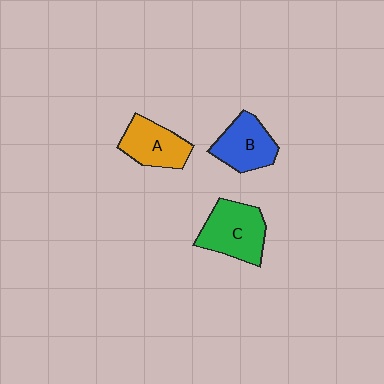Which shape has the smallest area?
Shape A (orange).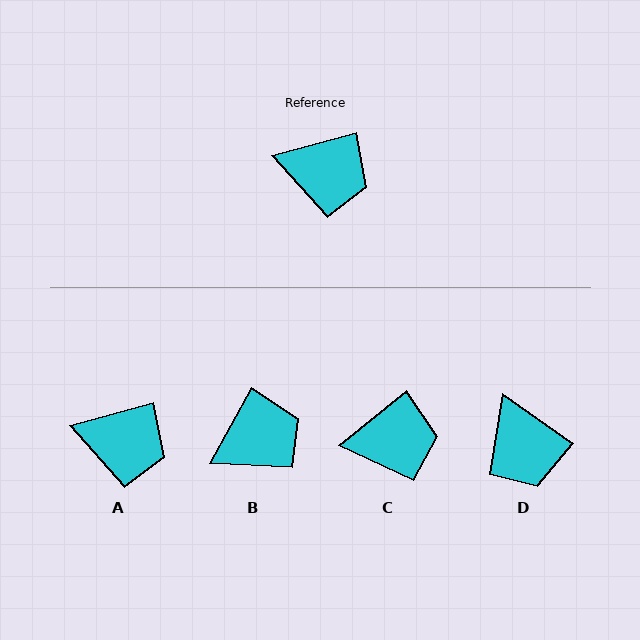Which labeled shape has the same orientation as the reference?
A.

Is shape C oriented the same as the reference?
No, it is off by about 24 degrees.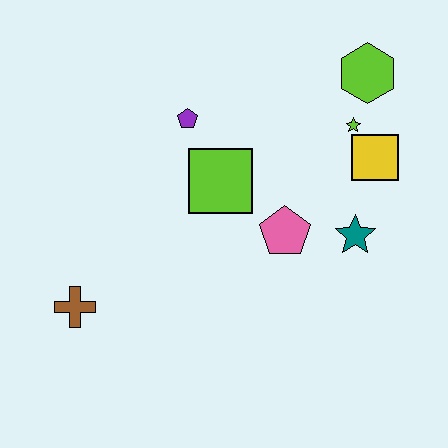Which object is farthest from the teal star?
The brown cross is farthest from the teal star.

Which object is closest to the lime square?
The purple pentagon is closest to the lime square.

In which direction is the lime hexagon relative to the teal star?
The lime hexagon is above the teal star.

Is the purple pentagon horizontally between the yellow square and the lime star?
No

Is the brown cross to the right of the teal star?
No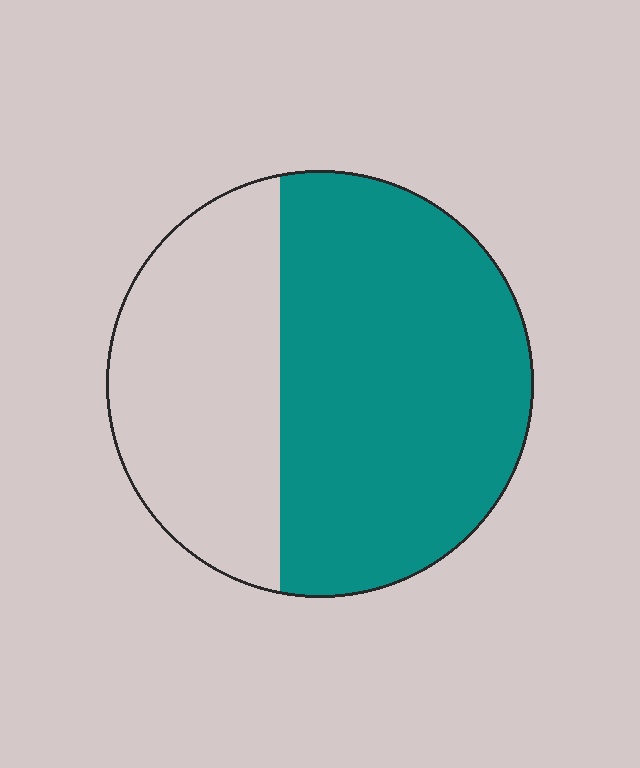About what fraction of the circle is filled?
About five eighths (5/8).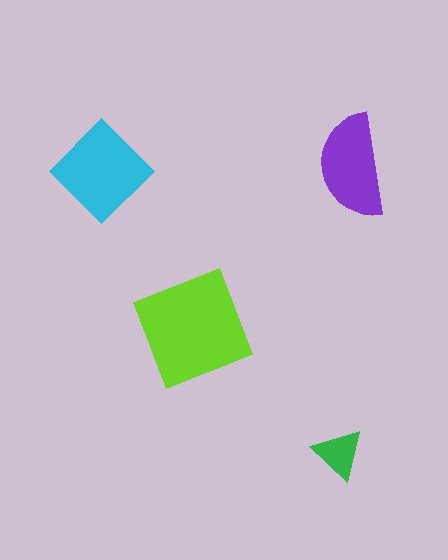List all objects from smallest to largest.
The green triangle, the purple semicircle, the cyan diamond, the lime square.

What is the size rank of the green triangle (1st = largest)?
4th.